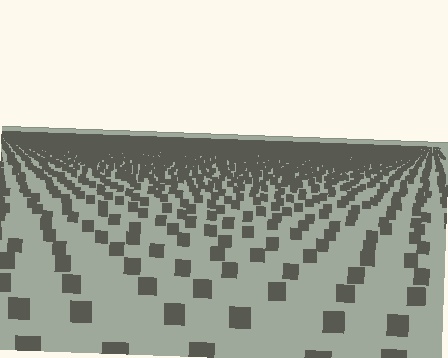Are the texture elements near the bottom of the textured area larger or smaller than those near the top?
Larger. Near the bottom, elements are closer to the viewer and appear at a bigger on-screen size.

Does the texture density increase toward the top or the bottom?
Density increases toward the top.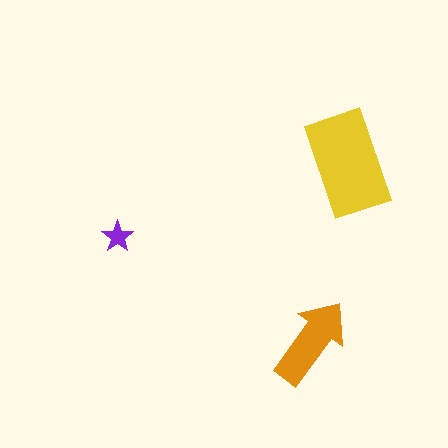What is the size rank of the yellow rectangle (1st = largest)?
1st.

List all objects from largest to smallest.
The yellow rectangle, the orange arrow, the purple star.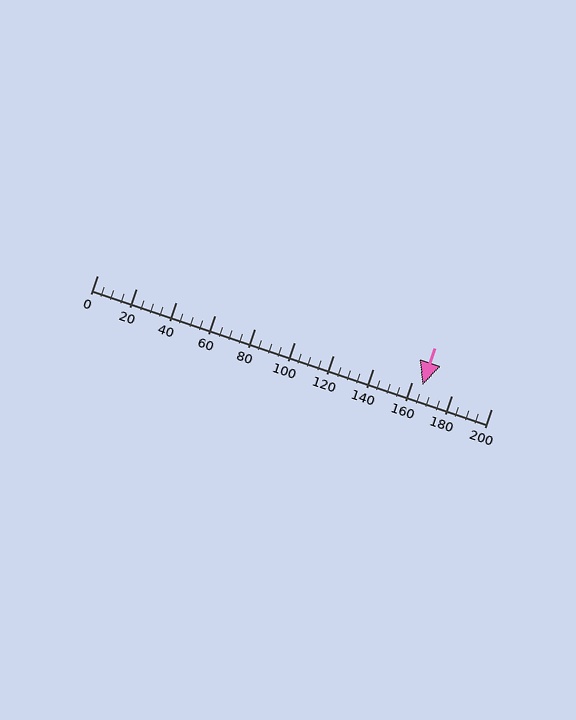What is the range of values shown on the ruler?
The ruler shows values from 0 to 200.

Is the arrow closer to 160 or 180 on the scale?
The arrow is closer to 160.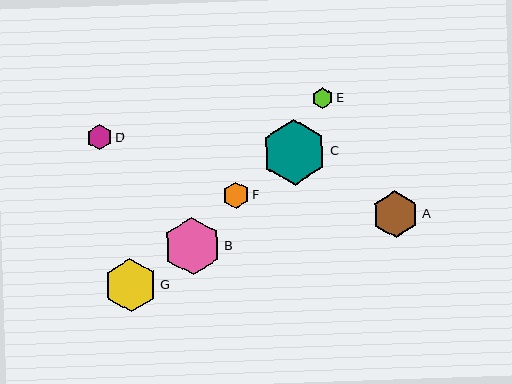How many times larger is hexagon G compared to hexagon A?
Hexagon G is approximately 1.1 times the size of hexagon A.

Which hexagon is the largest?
Hexagon C is the largest with a size of approximately 65 pixels.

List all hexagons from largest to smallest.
From largest to smallest: C, B, G, A, F, D, E.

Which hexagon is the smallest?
Hexagon E is the smallest with a size of approximately 21 pixels.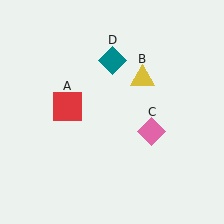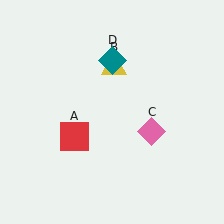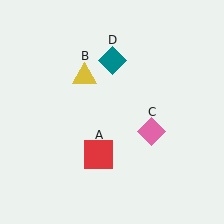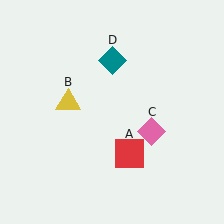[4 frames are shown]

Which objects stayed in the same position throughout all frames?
Pink diamond (object C) and teal diamond (object D) remained stationary.